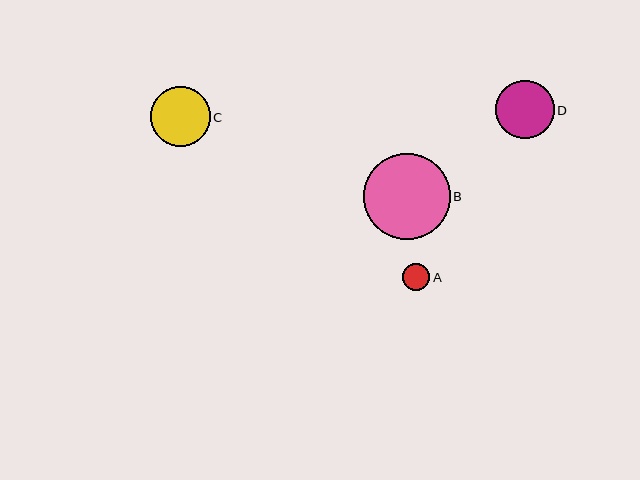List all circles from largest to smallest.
From largest to smallest: B, C, D, A.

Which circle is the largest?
Circle B is the largest with a size of approximately 86 pixels.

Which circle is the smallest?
Circle A is the smallest with a size of approximately 28 pixels.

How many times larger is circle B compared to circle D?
Circle B is approximately 1.5 times the size of circle D.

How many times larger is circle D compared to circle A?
Circle D is approximately 2.1 times the size of circle A.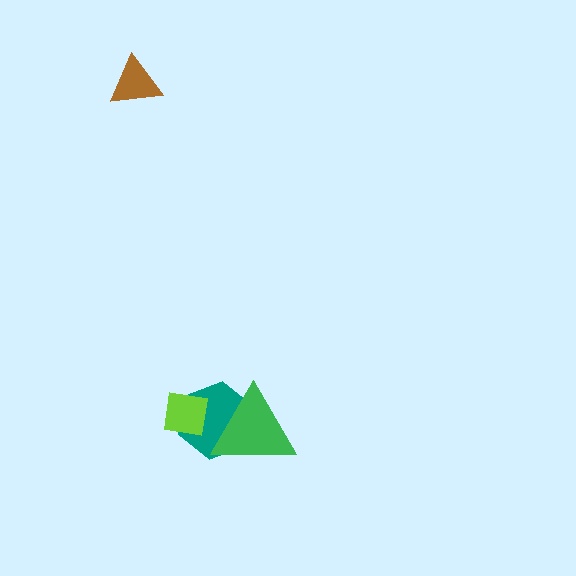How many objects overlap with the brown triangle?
0 objects overlap with the brown triangle.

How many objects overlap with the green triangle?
1 object overlaps with the green triangle.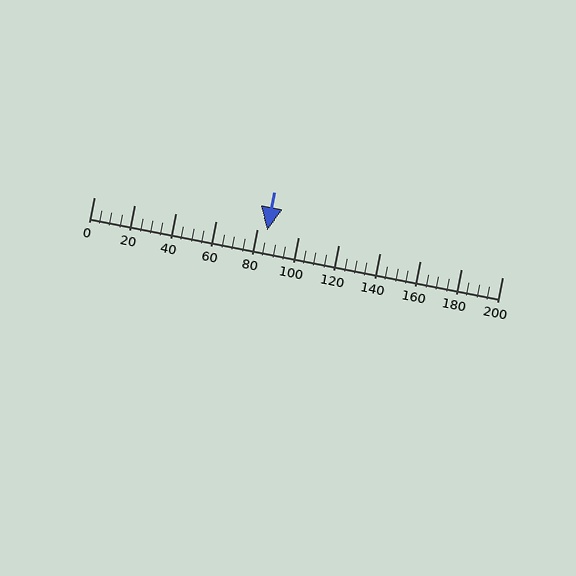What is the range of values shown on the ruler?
The ruler shows values from 0 to 200.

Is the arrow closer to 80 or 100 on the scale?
The arrow is closer to 80.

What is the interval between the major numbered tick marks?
The major tick marks are spaced 20 units apart.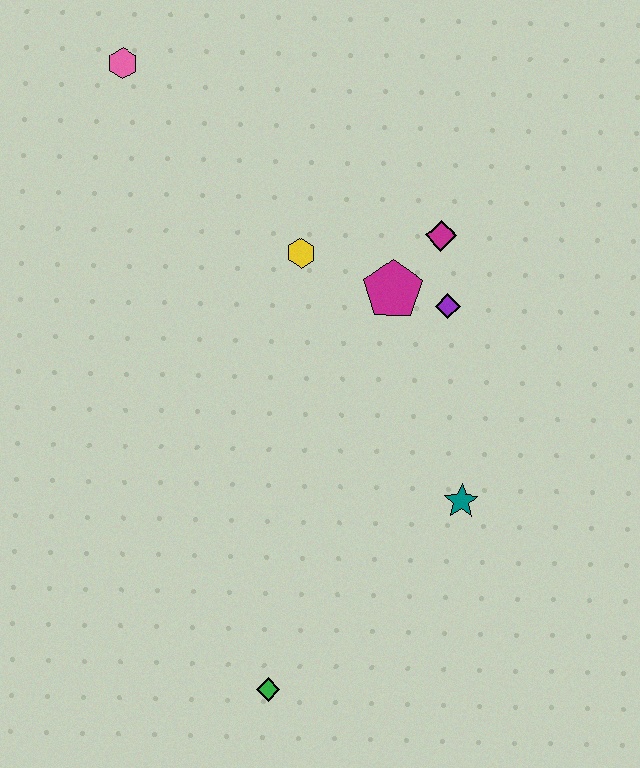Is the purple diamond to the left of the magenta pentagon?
No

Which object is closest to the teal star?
The purple diamond is closest to the teal star.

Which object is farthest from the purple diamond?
The green diamond is farthest from the purple diamond.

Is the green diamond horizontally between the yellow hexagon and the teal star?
No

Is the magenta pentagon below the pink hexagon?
Yes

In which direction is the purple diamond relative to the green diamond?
The purple diamond is above the green diamond.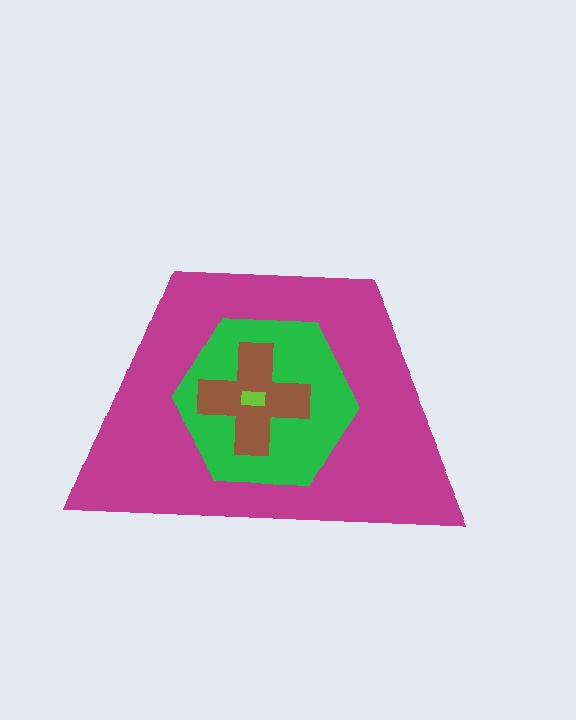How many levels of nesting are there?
4.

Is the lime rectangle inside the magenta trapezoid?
Yes.